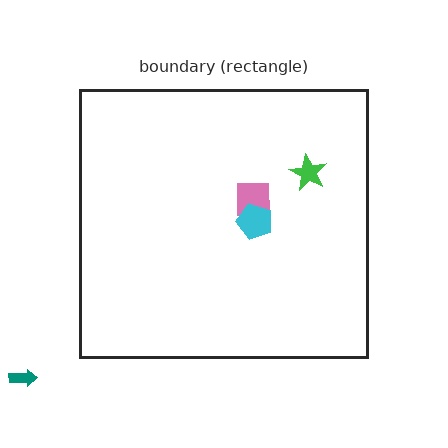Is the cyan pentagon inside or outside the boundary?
Inside.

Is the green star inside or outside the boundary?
Inside.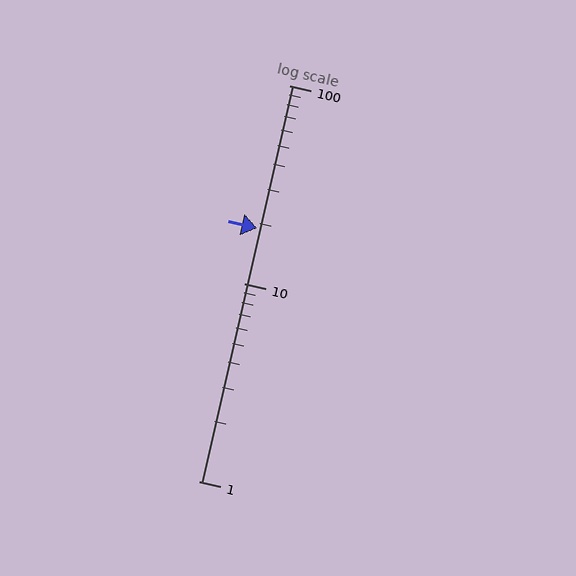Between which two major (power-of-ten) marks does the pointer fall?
The pointer is between 10 and 100.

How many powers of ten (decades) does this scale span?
The scale spans 2 decades, from 1 to 100.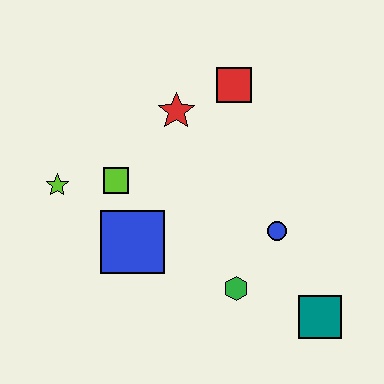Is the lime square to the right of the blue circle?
No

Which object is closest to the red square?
The red star is closest to the red square.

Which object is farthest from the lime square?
The teal square is farthest from the lime square.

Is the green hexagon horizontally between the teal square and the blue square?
Yes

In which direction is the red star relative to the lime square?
The red star is above the lime square.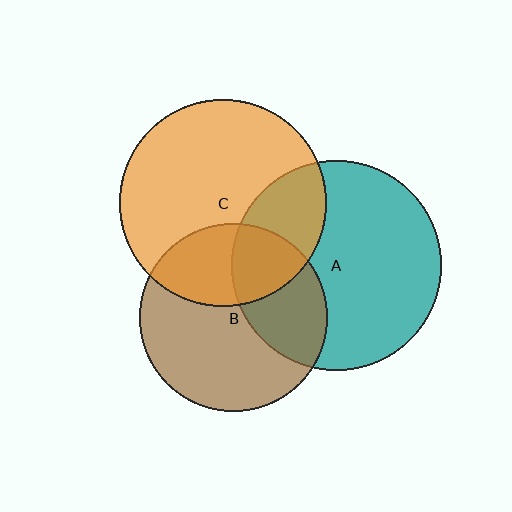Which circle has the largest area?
Circle A (teal).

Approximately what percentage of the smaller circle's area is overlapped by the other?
Approximately 25%.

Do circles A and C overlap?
Yes.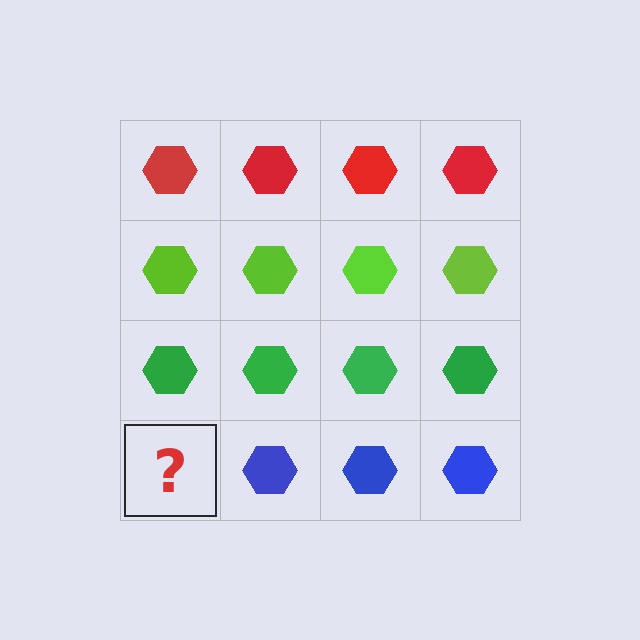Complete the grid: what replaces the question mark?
The question mark should be replaced with a blue hexagon.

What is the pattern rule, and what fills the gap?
The rule is that each row has a consistent color. The gap should be filled with a blue hexagon.